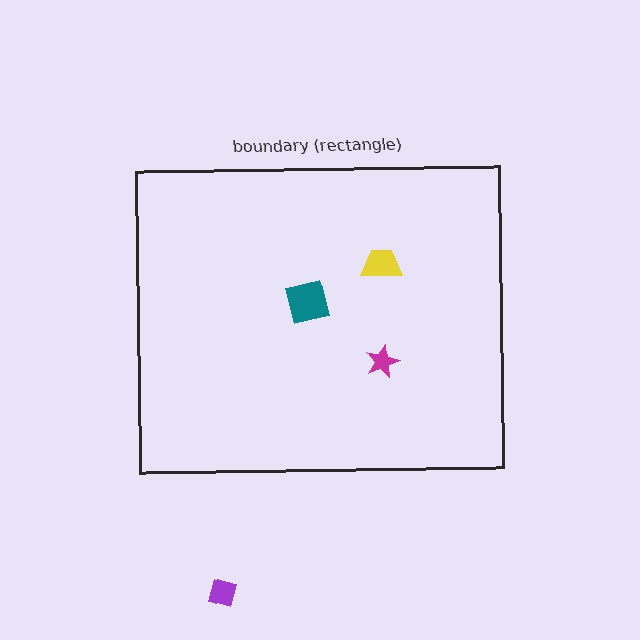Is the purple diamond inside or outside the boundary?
Outside.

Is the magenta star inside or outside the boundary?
Inside.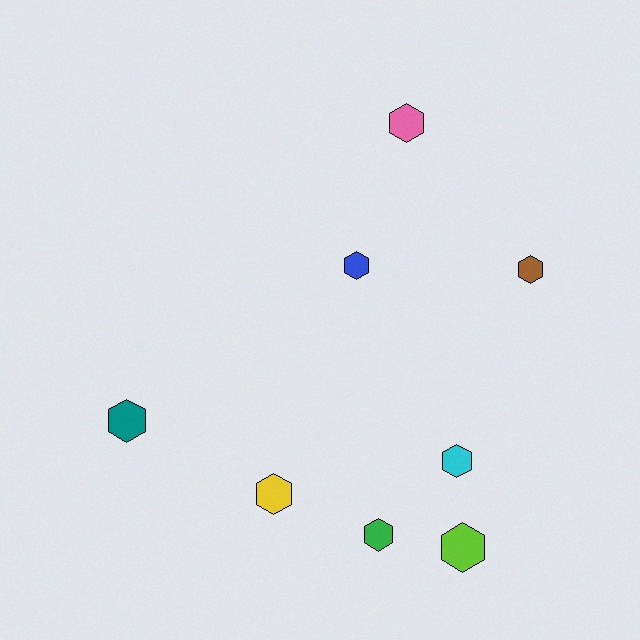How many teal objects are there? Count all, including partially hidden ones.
There is 1 teal object.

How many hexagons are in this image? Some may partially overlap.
There are 8 hexagons.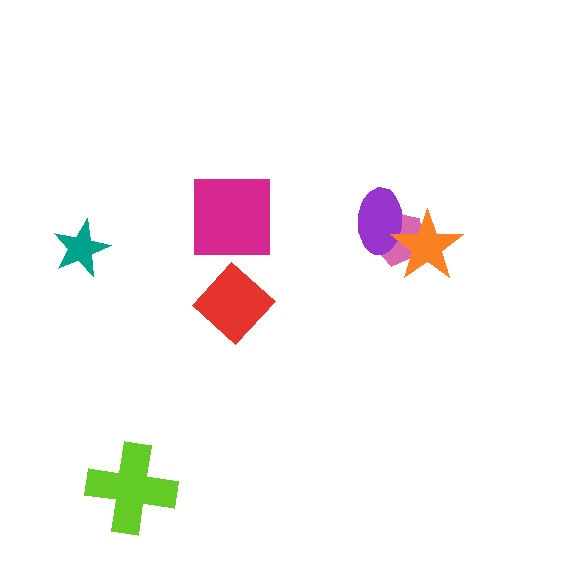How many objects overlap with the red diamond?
0 objects overlap with the red diamond.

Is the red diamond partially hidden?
No, no other shape covers it.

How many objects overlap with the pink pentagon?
2 objects overlap with the pink pentagon.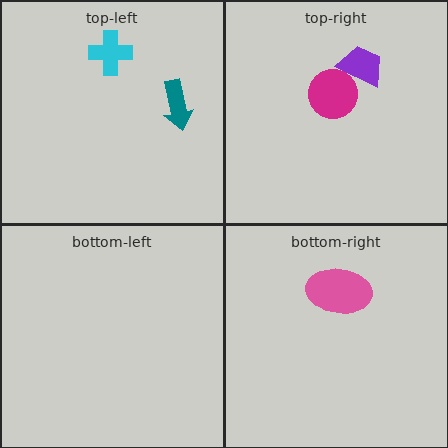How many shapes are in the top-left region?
2.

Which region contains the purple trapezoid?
The top-right region.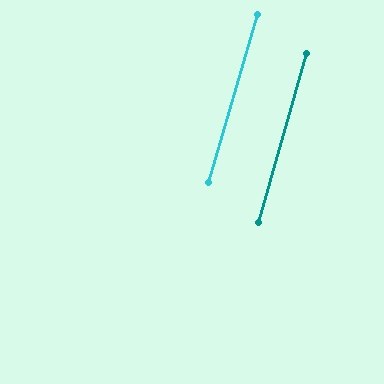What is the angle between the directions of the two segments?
Approximately 0 degrees.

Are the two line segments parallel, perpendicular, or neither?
Parallel — their directions differ by only 0.2°.